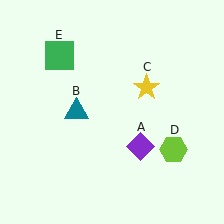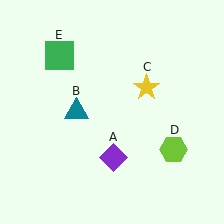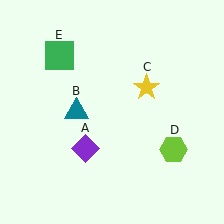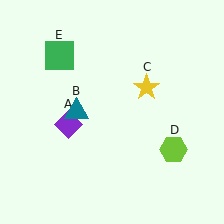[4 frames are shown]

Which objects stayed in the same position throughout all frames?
Teal triangle (object B) and yellow star (object C) and lime hexagon (object D) and green square (object E) remained stationary.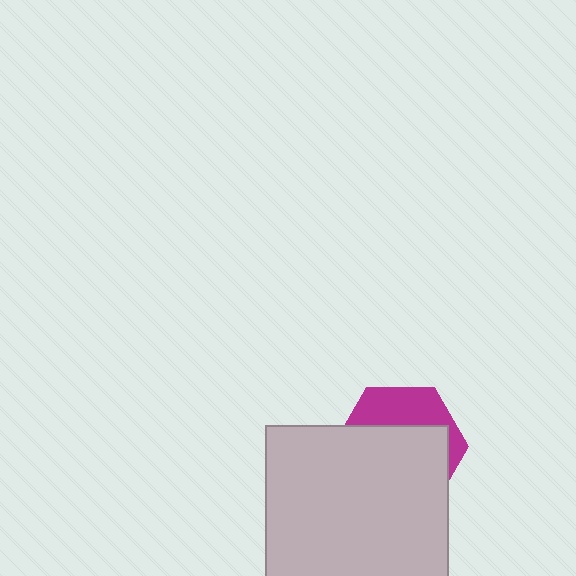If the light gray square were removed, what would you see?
You would see the complete magenta hexagon.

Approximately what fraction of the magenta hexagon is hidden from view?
Roughly 67% of the magenta hexagon is hidden behind the light gray square.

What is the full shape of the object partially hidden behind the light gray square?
The partially hidden object is a magenta hexagon.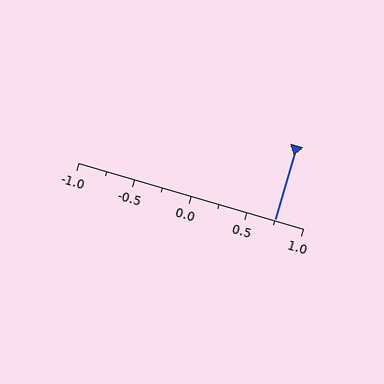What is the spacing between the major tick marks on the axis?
The major ticks are spaced 0.5 apart.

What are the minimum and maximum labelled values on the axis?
The axis runs from -1.0 to 1.0.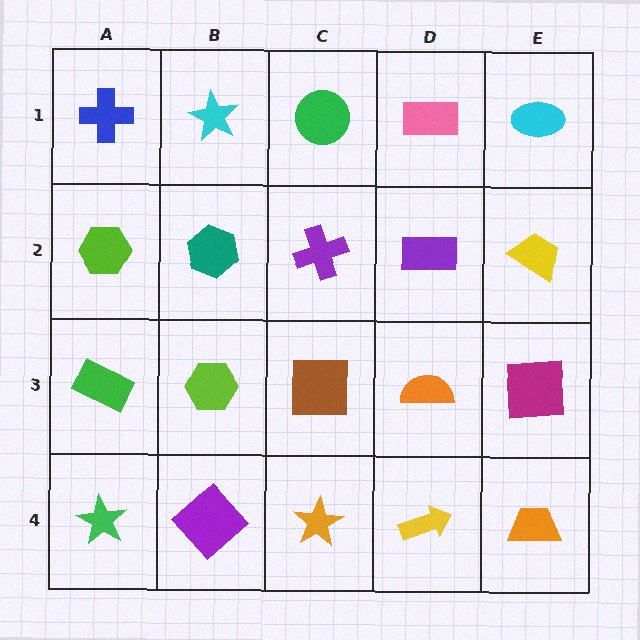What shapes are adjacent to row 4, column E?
A magenta square (row 3, column E), a yellow arrow (row 4, column D).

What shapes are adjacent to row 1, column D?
A purple rectangle (row 2, column D), a green circle (row 1, column C), a cyan ellipse (row 1, column E).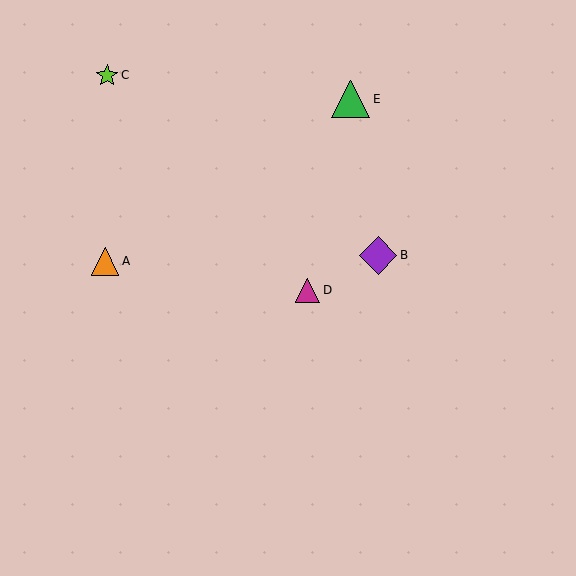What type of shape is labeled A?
Shape A is an orange triangle.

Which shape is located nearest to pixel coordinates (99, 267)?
The orange triangle (labeled A) at (105, 261) is nearest to that location.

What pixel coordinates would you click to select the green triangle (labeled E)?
Click at (351, 99) to select the green triangle E.